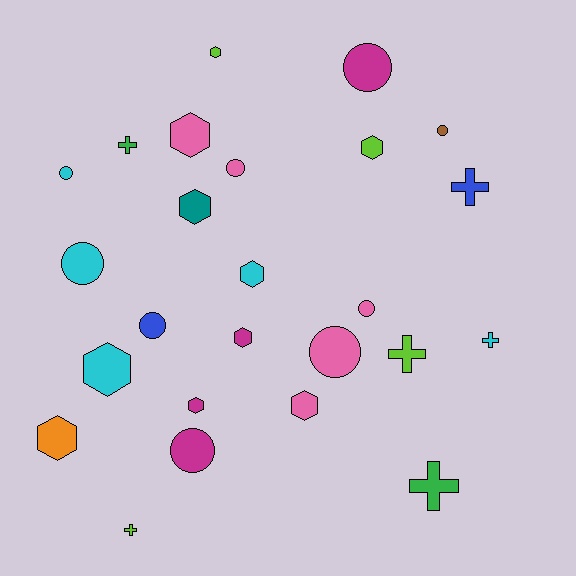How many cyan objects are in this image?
There are 5 cyan objects.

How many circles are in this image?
There are 9 circles.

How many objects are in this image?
There are 25 objects.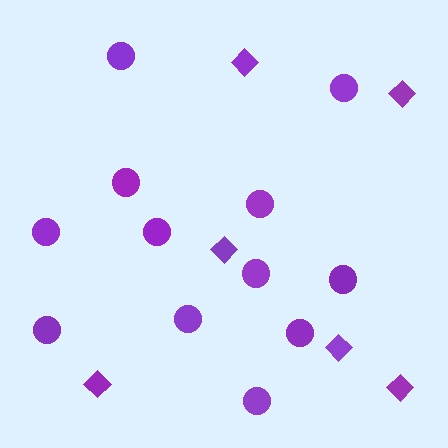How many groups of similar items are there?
There are 2 groups: one group of circles (12) and one group of diamonds (6).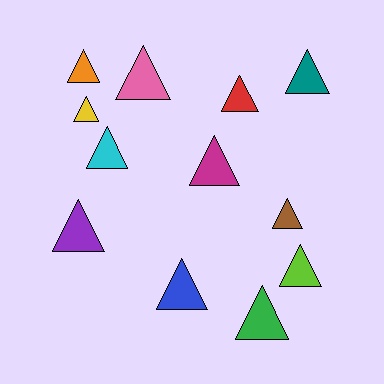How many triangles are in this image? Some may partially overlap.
There are 12 triangles.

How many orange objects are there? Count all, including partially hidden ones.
There is 1 orange object.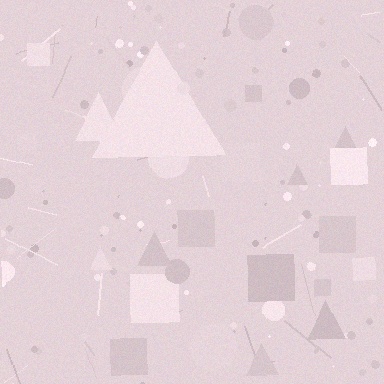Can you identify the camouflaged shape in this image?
The camouflaged shape is a triangle.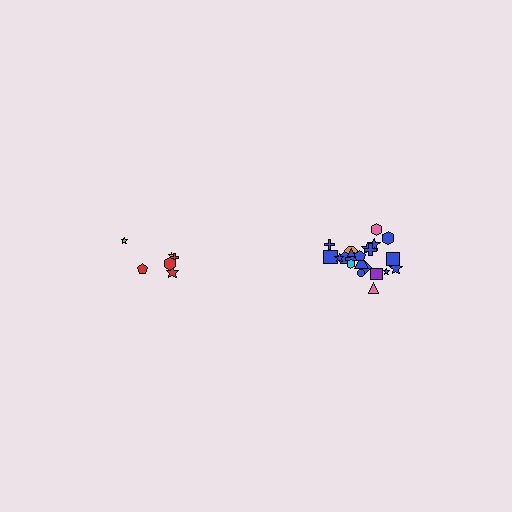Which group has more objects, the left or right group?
The right group.